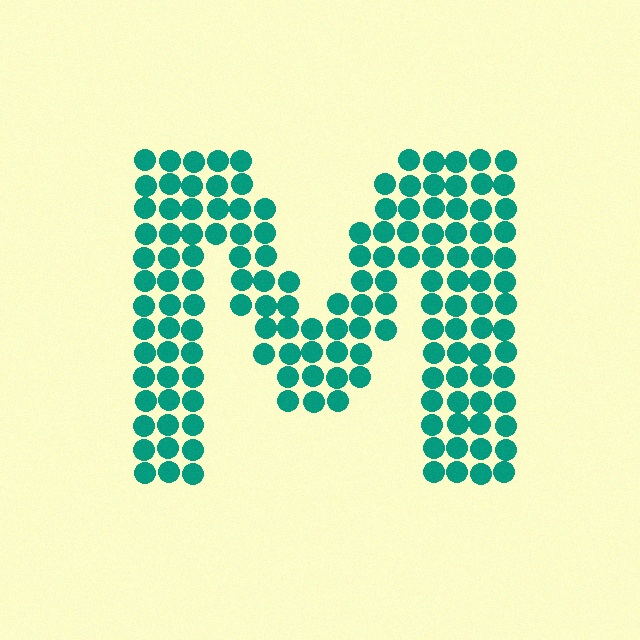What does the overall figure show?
The overall figure shows the letter M.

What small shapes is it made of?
It is made of small circles.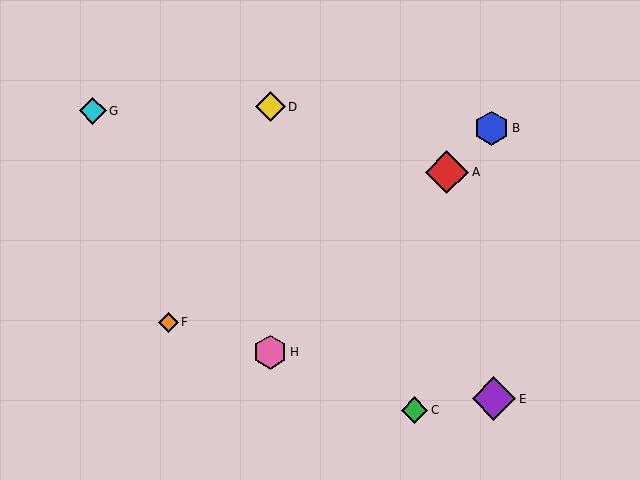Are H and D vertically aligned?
Yes, both are at x≈270.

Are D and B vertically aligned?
No, D is at x≈270 and B is at x≈491.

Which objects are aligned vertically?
Objects D, H are aligned vertically.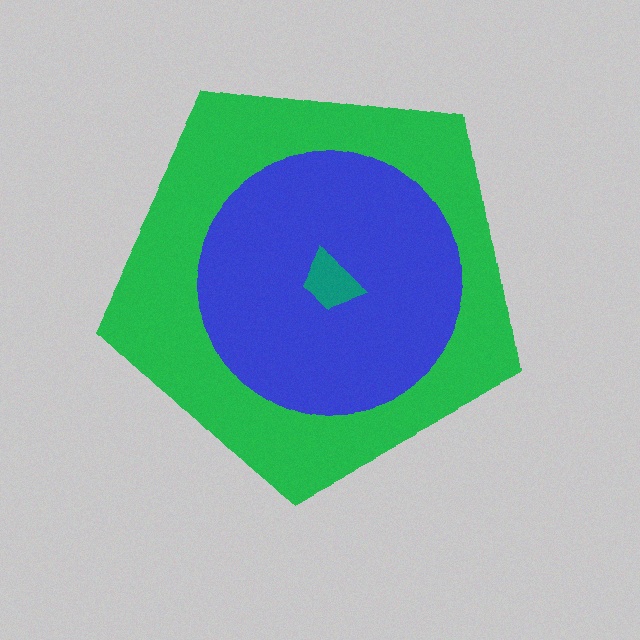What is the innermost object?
The teal trapezoid.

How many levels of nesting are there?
3.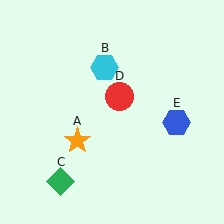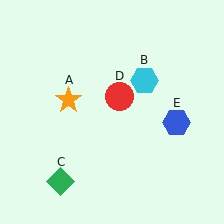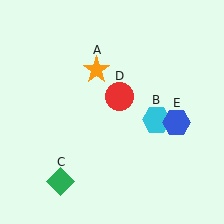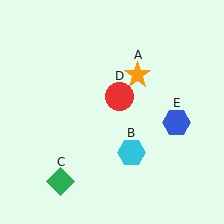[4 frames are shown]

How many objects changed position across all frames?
2 objects changed position: orange star (object A), cyan hexagon (object B).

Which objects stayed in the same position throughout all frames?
Green diamond (object C) and red circle (object D) and blue hexagon (object E) remained stationary.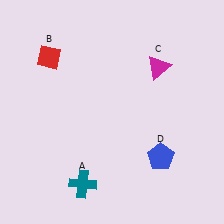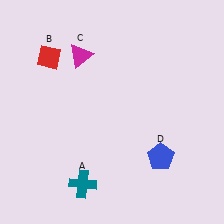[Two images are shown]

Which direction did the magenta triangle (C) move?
The magenta triangle (C) moved left.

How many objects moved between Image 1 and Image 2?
1 object moved between the two images.